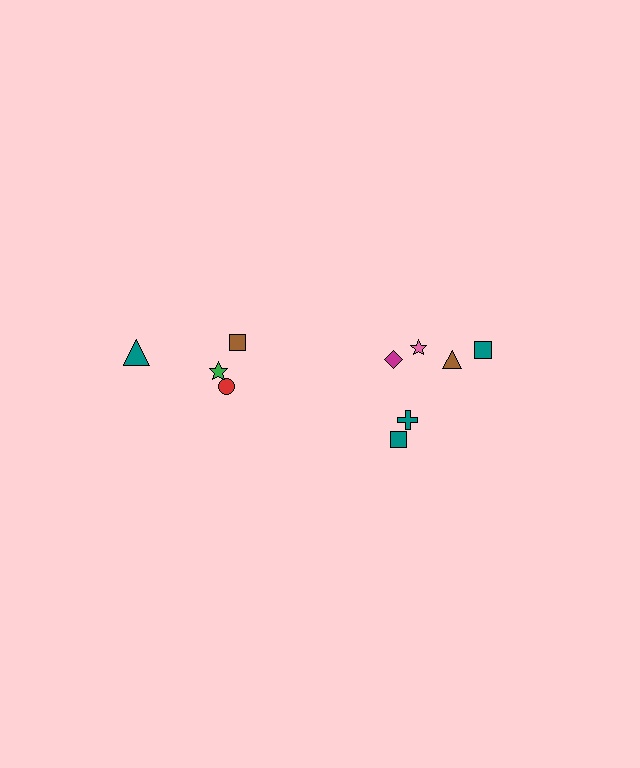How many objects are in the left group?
There are 4 objects.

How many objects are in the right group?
There are 6 objects.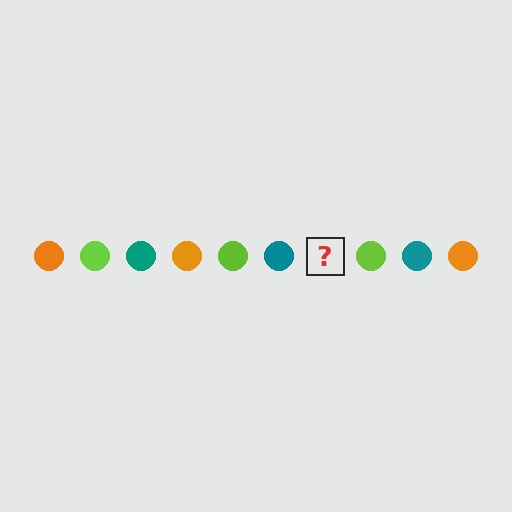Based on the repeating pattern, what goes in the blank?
The blank should be an orange circle.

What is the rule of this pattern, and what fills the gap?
The rule is that the pattern cycles through orange, lime, teal circles. The gap should be filled with an orange circle.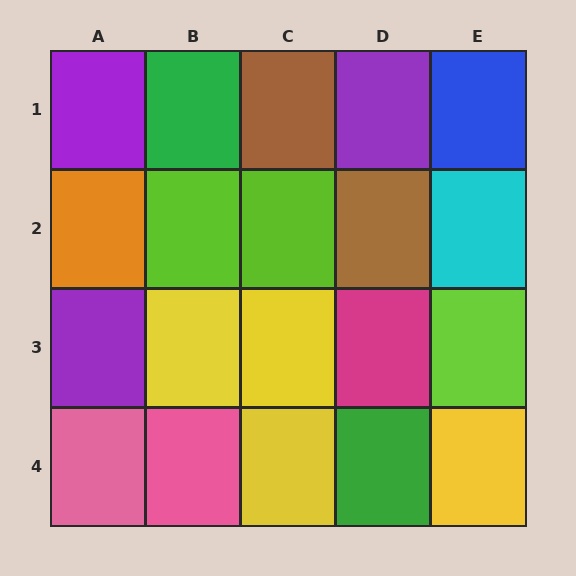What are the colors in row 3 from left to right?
Purple, yellow, yellow, magenta, lime.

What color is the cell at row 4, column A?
Pink.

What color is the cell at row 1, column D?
Purple.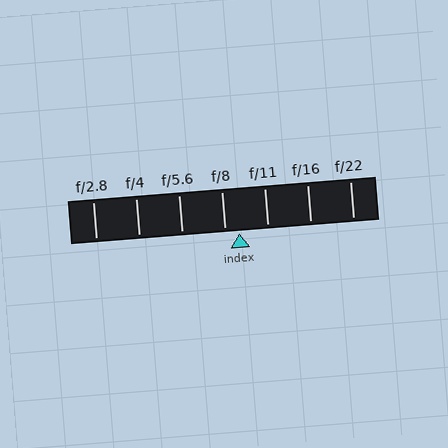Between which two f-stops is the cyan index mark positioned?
The index mark is between f/8 and f/11.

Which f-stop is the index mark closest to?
The index mark is closest to f/8.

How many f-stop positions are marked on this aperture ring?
There are 7 f-stop positions marked.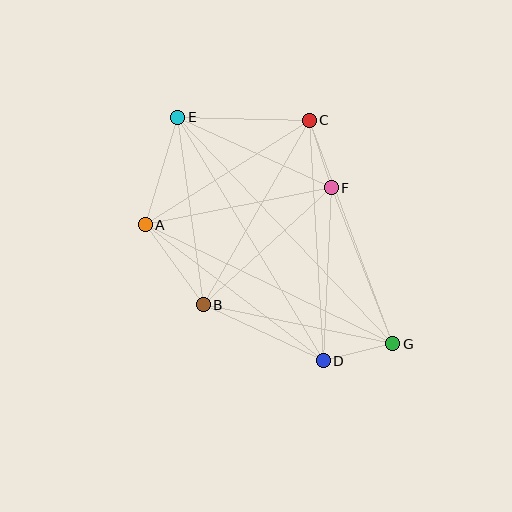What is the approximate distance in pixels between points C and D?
The distance between C and D is approximately 241 pixels.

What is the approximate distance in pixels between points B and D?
The distance between B and D is approximately 132 pixels.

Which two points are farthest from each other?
Points E and G are farthest from each other.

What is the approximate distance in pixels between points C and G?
The distance between C and G is approximately 239 pixels.